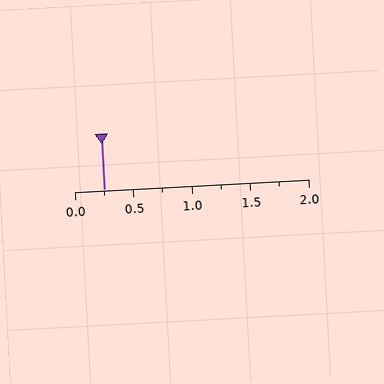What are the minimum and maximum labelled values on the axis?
The axis runs from 0.0 to 2.0.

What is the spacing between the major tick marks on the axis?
The major ticks are spaced 0.5 apart.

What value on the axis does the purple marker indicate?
The marker indicates approximately 0.25.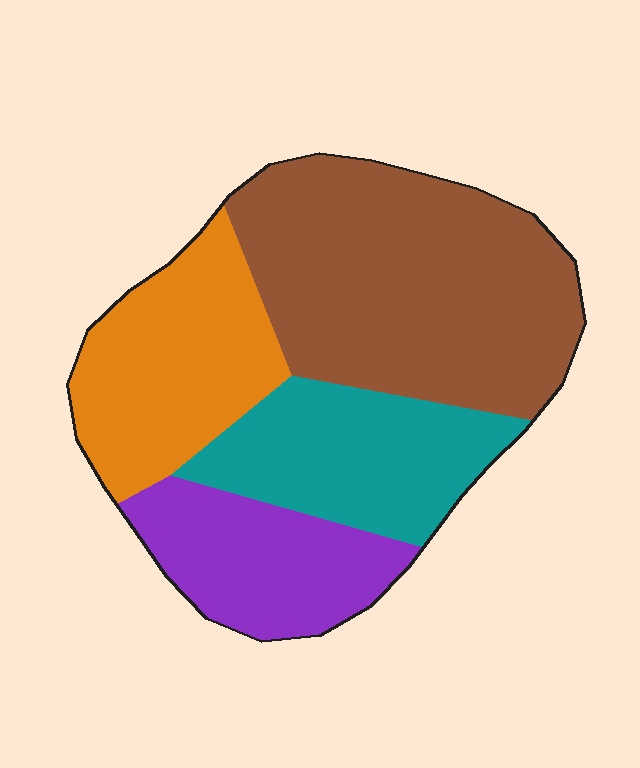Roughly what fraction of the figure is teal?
Teal covers about 20% of the figure.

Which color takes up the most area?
Brown, at roughly 40%.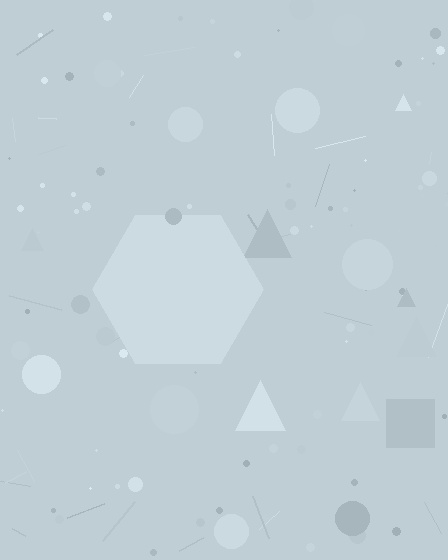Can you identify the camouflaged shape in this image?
The camouflaged shape is a hexagon.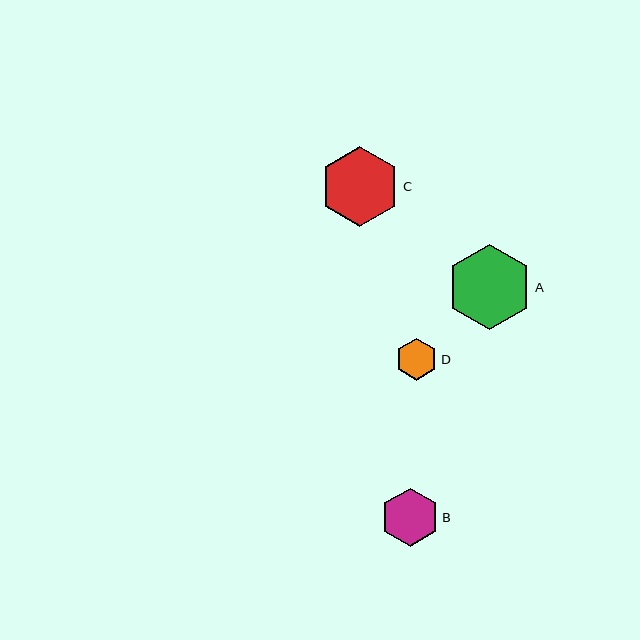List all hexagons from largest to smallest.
From largest to smallest: A, C, B, D.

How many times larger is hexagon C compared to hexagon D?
Hexagon C is approximately 1.9 times the size of hexagon D.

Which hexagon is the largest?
Hexagon A is the largest with a size of approximately 85 pixels.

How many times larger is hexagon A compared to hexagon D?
Hexagon A is approximately 2.0 times the size of hexagon D.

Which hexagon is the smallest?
Hexagon D is the smallest with a size of approximately 42 pixels.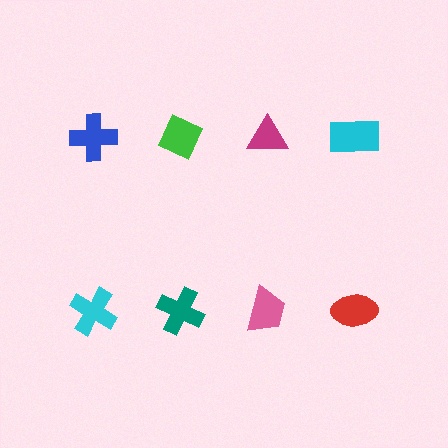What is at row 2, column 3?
A pink trapezoid.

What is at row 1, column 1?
A blue cross.